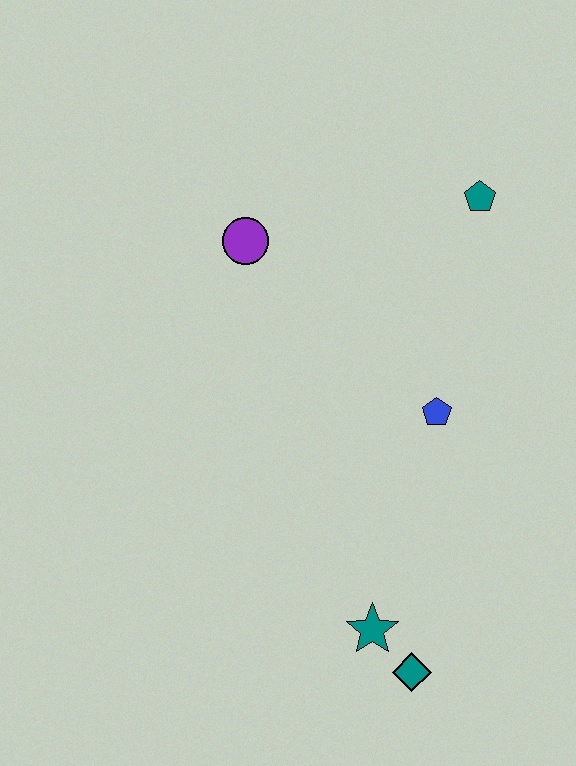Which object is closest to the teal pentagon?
The blue pentagon is closest to the teal pentagon.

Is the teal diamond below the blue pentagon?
Yes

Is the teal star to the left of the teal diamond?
Yes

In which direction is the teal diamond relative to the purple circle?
The teal diamond is below the purple circle.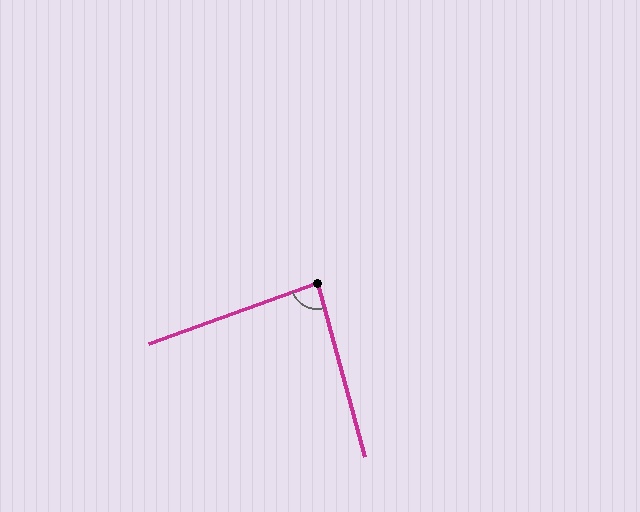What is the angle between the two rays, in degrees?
Approximately 85 degrees.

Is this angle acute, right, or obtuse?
It is approximately a right angle.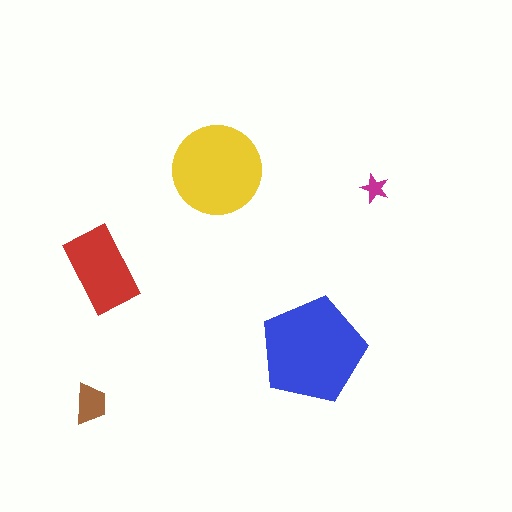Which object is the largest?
The blue pentagon.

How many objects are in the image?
There are 5 objects in the image.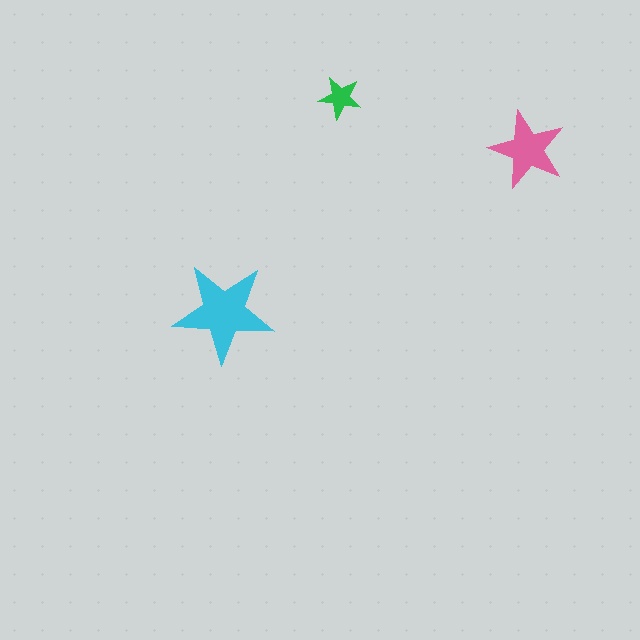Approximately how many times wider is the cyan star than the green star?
About 2.5 times wider.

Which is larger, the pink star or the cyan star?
The cyan one.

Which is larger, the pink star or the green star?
The pink one.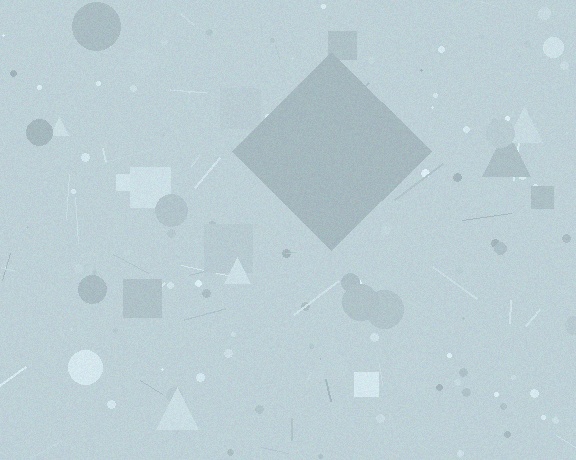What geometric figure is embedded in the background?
A diamond is embedded in the background.